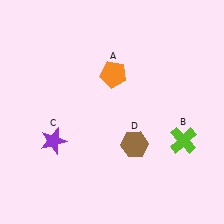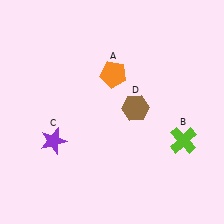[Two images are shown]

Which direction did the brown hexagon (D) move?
The brown hexagon (D) moved up.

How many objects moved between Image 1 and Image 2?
1 object moved between the two images.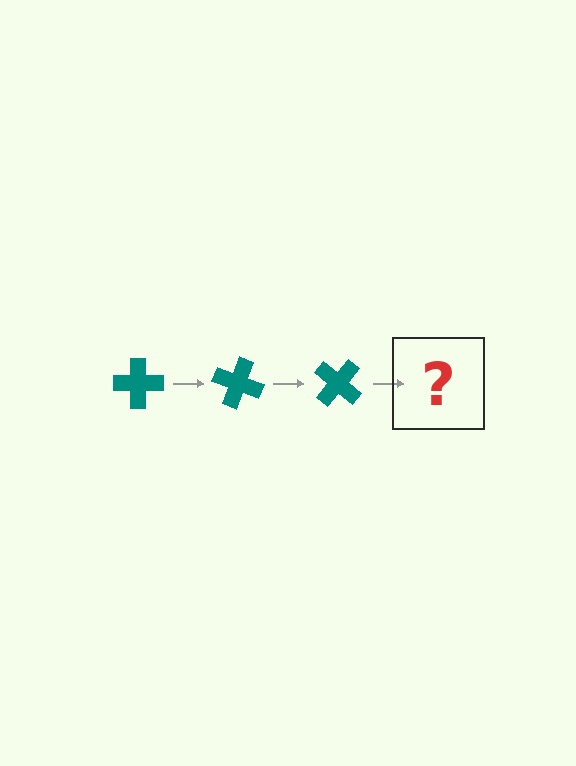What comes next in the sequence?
The next element should be a teal cross rotated 60 degrees.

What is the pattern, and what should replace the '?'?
The pattern is that the cross rotates 20 degrees each step. The '?' should be a teal cross rotated 60 degrees.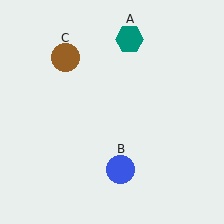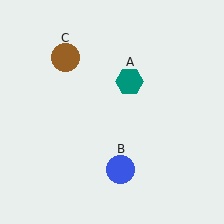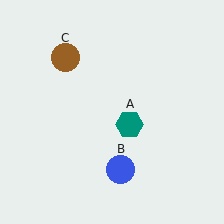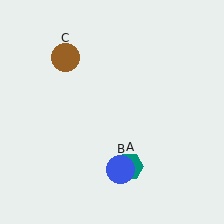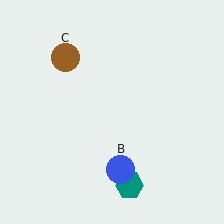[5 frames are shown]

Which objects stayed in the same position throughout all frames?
Blue circle (object B) and brown circle (object C) remained stationary.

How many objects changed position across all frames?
1 object changed position: teal hexagon (object A).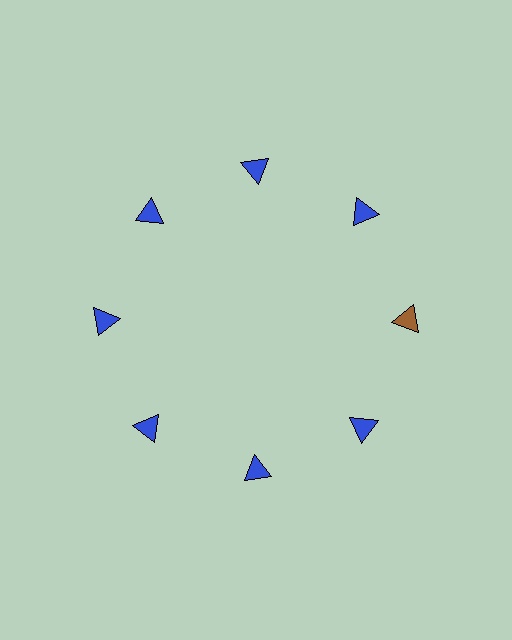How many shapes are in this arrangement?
There are 8 shapes arranged in a ring pattern.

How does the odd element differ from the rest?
It has a different color: brown instead of blue.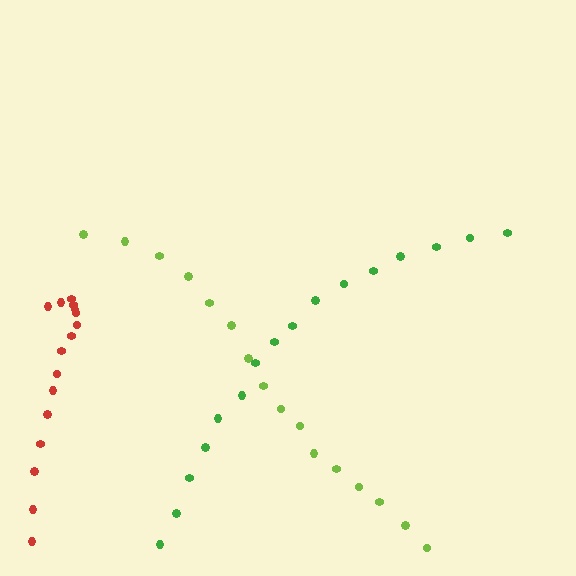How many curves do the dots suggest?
There are 3 distinct paths.